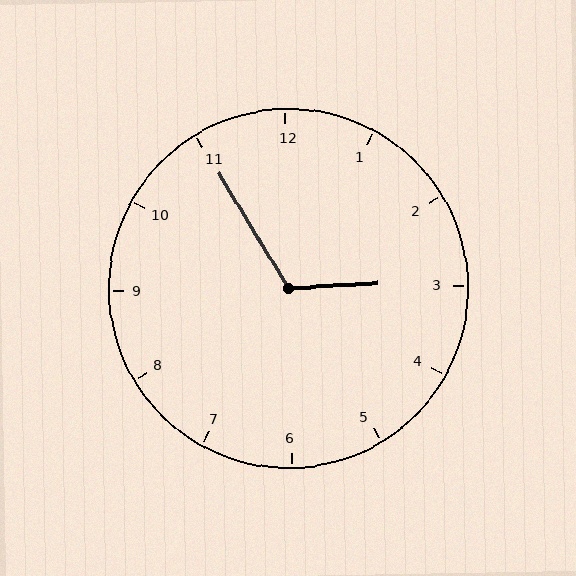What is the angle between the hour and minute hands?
Approximately 118 degrees.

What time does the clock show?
2:55.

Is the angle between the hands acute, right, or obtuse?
It is obtuse.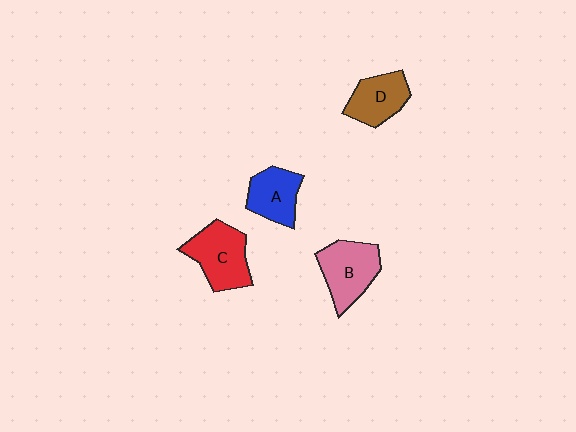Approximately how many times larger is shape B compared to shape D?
Approximately 1.3 times.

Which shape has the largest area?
Shape C (red).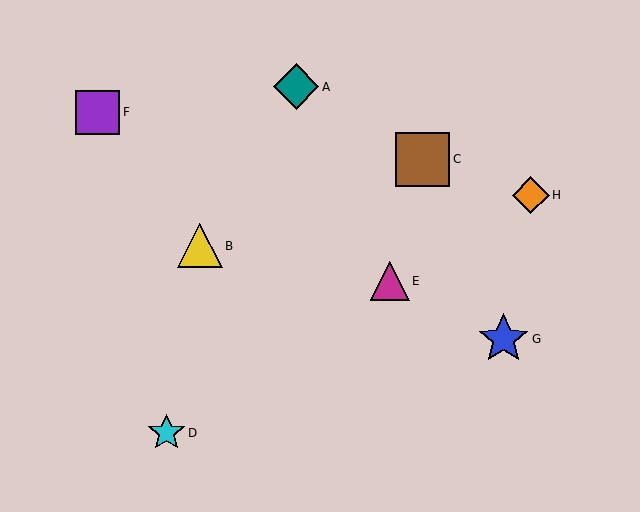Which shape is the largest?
The brown square (labeled C) is the largest.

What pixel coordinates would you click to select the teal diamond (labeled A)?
Click at (296, 87) to select the teal diamond A.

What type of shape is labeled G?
Shape G is a blue star.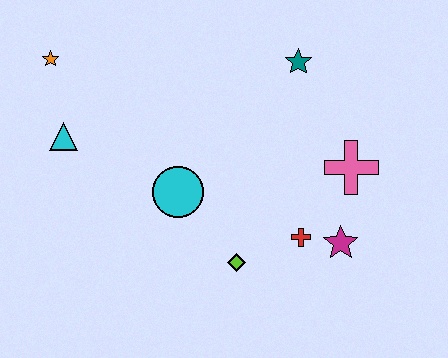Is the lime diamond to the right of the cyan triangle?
Yes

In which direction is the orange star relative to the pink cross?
The orange star is to the left of the pink cross.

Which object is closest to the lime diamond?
The red cross is closest to the lime diamond.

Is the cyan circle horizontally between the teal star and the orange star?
Yes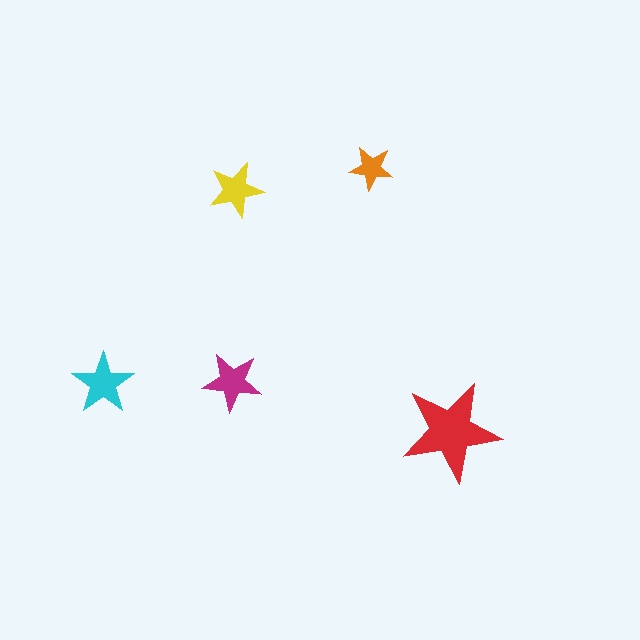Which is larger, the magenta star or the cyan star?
The cyan one.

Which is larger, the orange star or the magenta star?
The magenta one.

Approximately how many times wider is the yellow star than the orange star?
About 1.5 times wider.